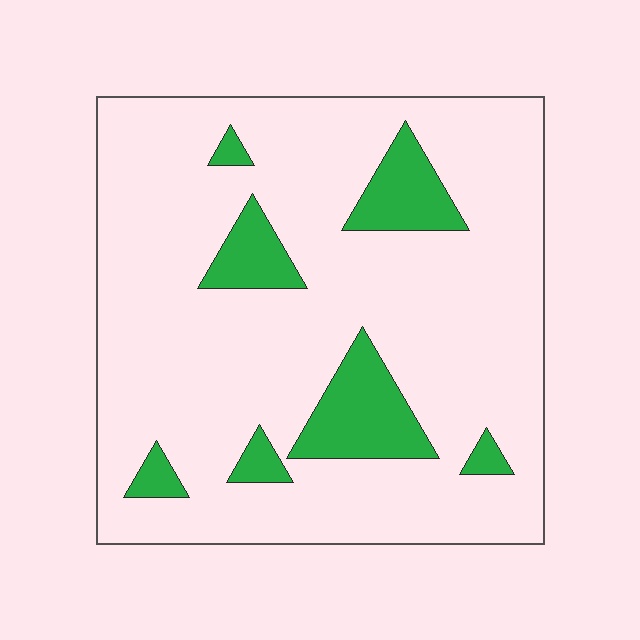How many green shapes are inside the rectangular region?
7.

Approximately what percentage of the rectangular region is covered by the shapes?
Approximately 15%.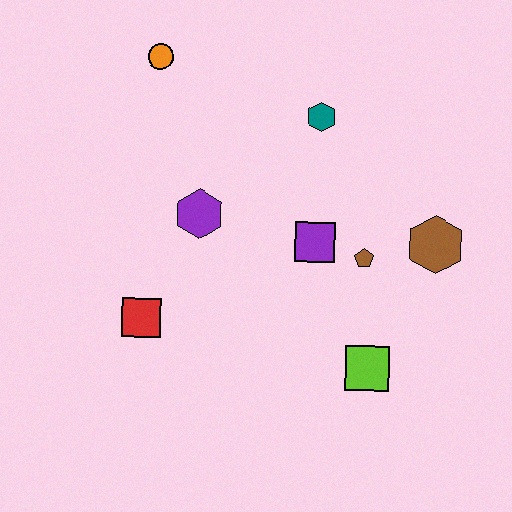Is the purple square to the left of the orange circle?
No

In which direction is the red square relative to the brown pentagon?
The red square is to the left of the brown pentagon.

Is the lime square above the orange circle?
No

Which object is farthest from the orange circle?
The lime square is farthest from the orange circle.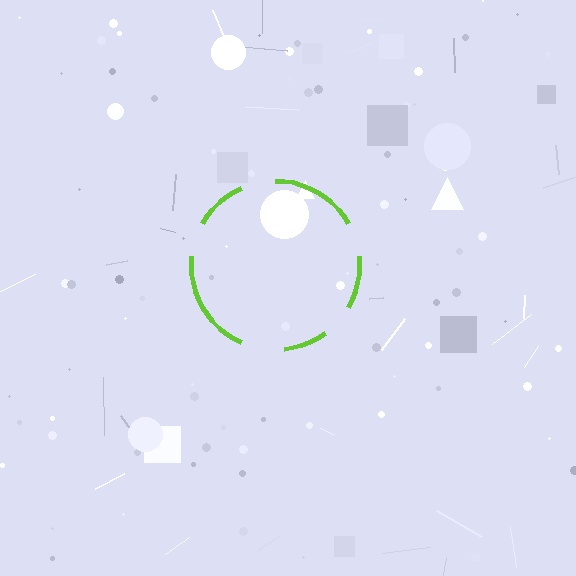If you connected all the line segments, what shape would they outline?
They would outline a circle.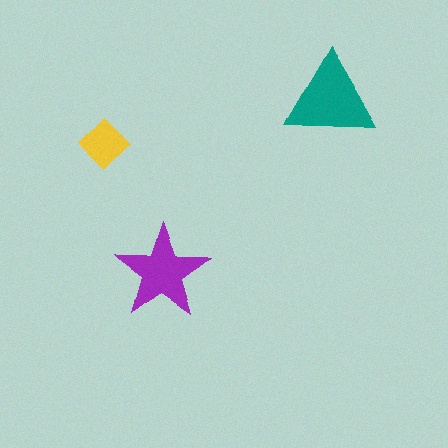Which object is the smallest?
The yellow diamond.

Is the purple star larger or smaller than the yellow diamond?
Larger.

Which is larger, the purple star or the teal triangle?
The teal triangle.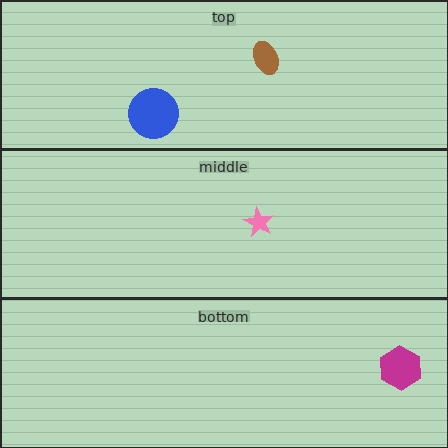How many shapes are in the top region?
2.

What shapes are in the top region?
The brown ellipse, the blue circle.